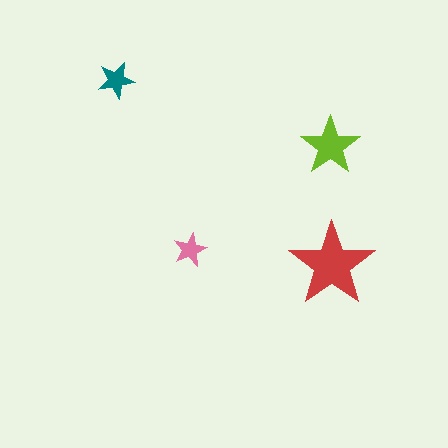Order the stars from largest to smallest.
the red one, the lime one, the teal one, the pink one.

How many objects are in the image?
There are 4 objects in the image.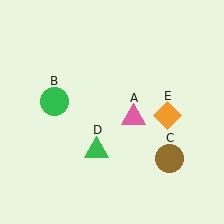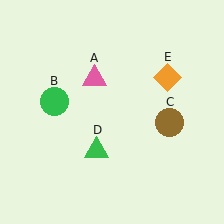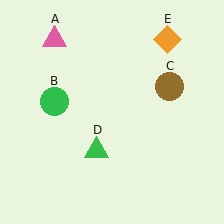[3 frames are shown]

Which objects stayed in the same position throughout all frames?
Green circle (object B) and green triangle (object D) remained stationary.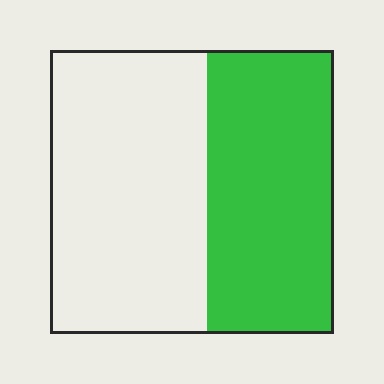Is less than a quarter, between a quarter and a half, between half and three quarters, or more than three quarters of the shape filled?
Between a quarter and a half.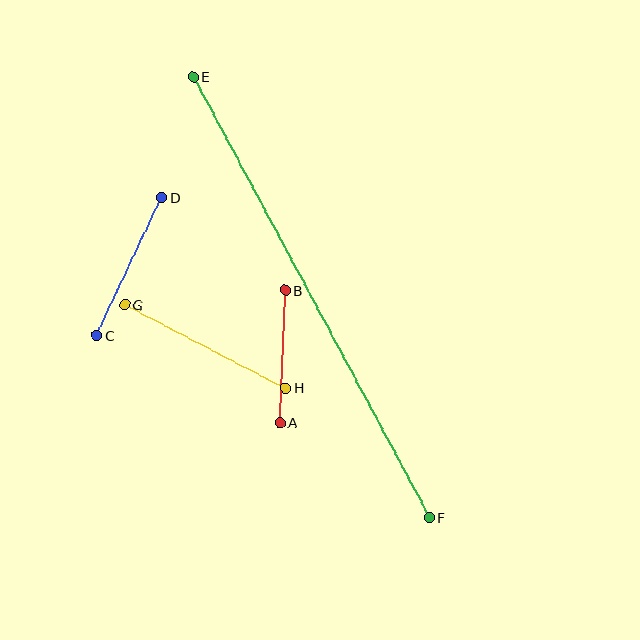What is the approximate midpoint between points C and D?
The midpoint is at approximately (129, 267) pixels.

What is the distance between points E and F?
The distance is approximately 500 pixels.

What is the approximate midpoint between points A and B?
The midpoint is at approximately (283, 357) pixels.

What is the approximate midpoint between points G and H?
The midpoint is at approximately (205, 346) pixels.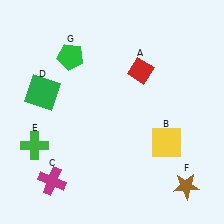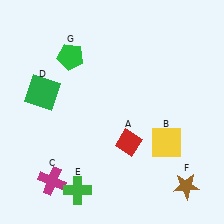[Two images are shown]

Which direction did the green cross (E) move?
The green cross (E) moved down.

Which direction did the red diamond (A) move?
The red diamond (A) moved down.